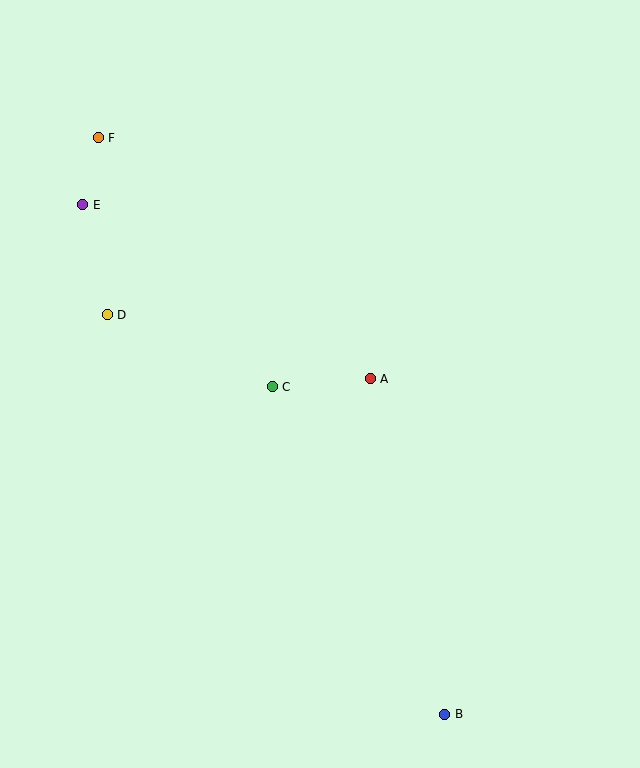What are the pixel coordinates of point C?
Point C is at (272, 387).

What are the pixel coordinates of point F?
Point F is at (98, 138).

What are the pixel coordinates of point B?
Point B is at (445, 714).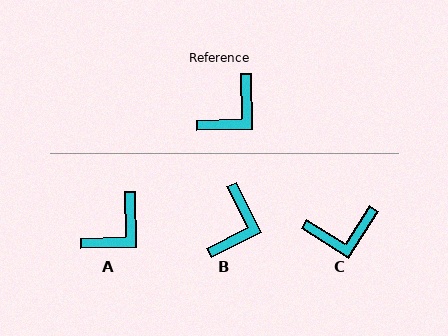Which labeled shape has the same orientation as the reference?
A.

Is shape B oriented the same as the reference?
No, it is off by about 25 degrees.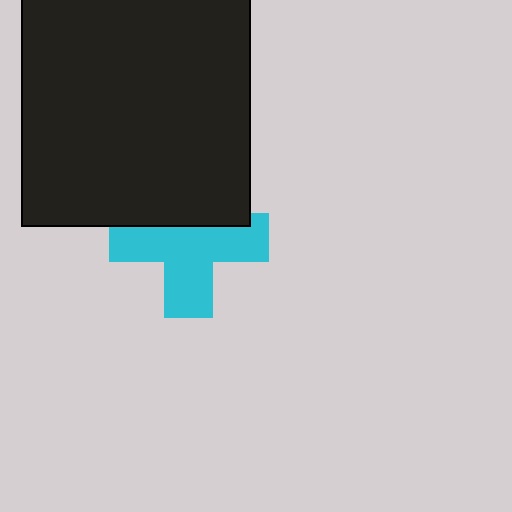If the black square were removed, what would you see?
You would see the complete cyan cross.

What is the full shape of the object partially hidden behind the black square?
The partially hidden object is a cyan cross.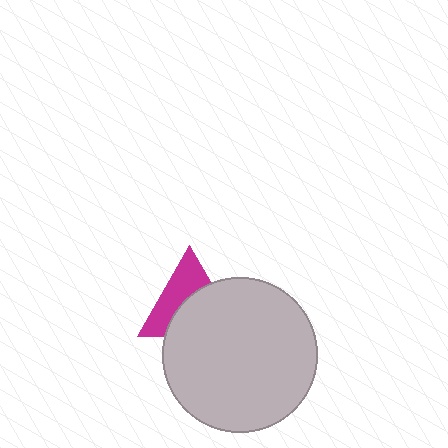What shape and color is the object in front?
The object in front is a light gray circle.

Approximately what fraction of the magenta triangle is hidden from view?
Roughly 53% of the magenta triangle is hidden behind the light gray circle.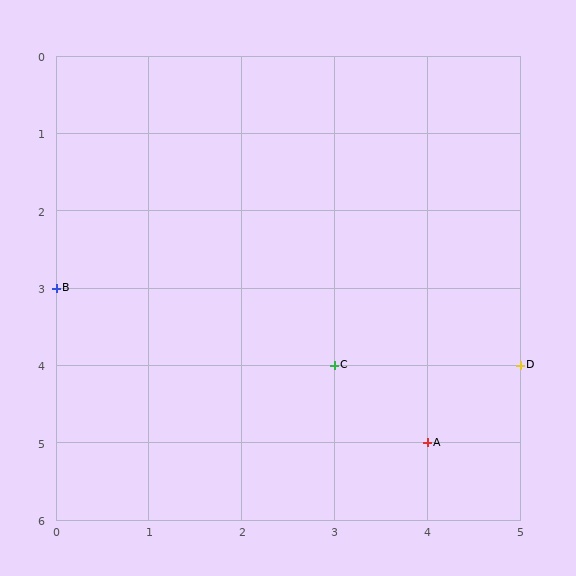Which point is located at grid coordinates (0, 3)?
Point B is at (0, 3).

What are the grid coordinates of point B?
Point B is at grid coordinates (0, 3).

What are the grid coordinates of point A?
Point A is at grid coordinates (4, 5).